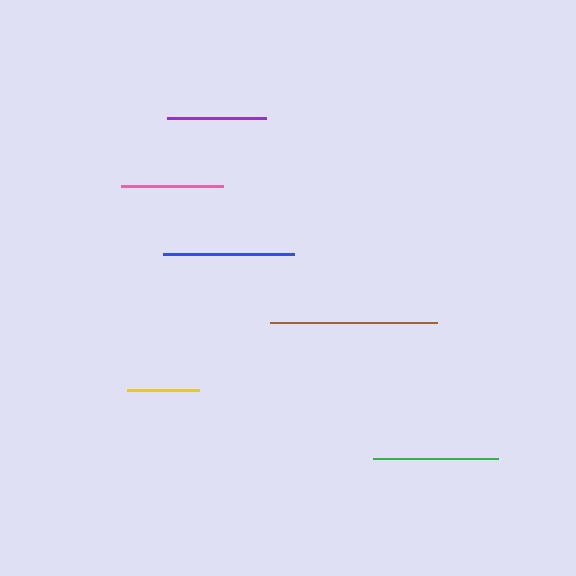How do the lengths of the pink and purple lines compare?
The pink and purple lines are approximately the same length.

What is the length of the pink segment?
The pink segment is approximately 102 pixels long.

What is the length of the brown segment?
The brown segment is approximately 167 pixels long.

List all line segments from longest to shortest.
From longest to shortest: brown, blue, green, pink, purple, yellow.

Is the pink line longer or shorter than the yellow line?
The pink line is longer than the yellow line.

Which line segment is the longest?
The brown line is the longest at approximately 167 pixels.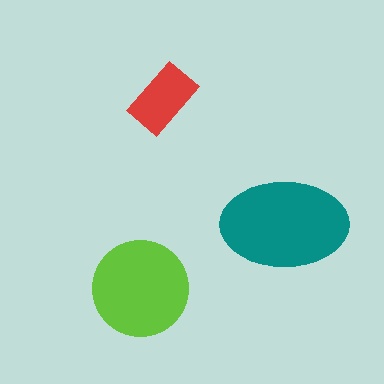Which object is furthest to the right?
The teal ellipse is rightmost.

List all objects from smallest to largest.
The red rectangle, the lime circle, the teal ellipse.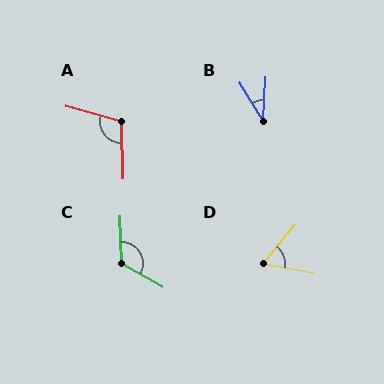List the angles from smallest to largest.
B (34°), D (61°), A (108°), C (121°).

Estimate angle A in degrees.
Approximately 108 degrees.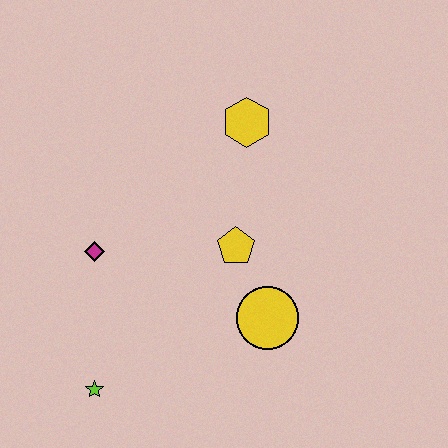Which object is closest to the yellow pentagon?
The yellow circle is closest to the yellow pentagon.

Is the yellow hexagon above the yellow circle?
Yes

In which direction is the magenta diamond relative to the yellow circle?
The magenta diamond is to the left of the yellow circle.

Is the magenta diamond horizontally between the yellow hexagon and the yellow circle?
No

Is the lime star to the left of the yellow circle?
Yes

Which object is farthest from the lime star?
The yellow hexagon is farthest from the lime star.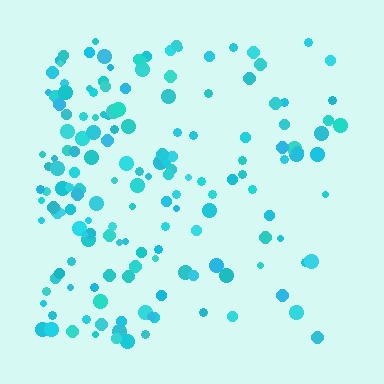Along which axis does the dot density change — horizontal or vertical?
Horizontal.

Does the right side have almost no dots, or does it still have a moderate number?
Still a moderate number, just noticeably fewer than the left.